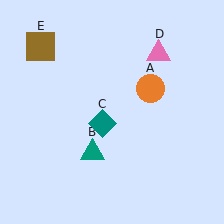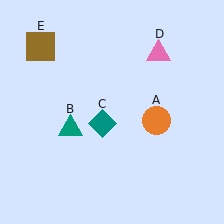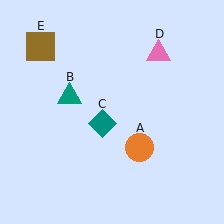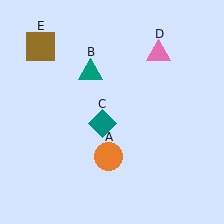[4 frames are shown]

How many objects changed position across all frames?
2 objects changed position: orange circle (object A), teal triangle (object B).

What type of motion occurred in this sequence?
The orange circle (object A), teal triangle (object B) rotated clockwise around the center of the scene.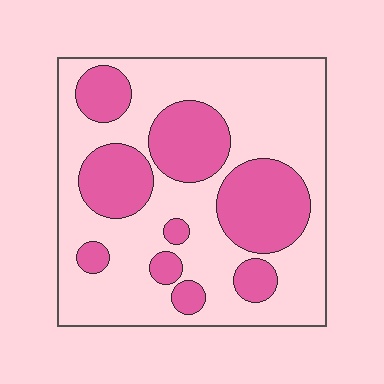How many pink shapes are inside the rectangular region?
9.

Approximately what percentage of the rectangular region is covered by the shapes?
Approximately 35%.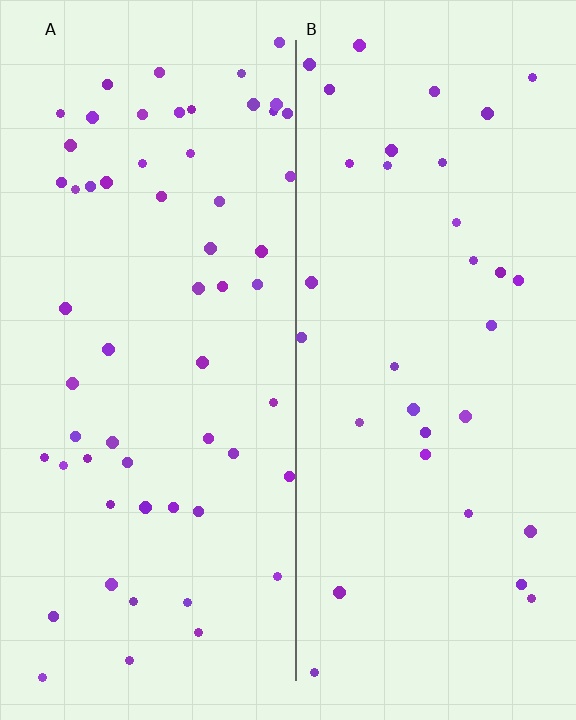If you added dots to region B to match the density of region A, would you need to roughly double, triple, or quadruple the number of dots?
Approximately double.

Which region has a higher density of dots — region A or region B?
A (the left).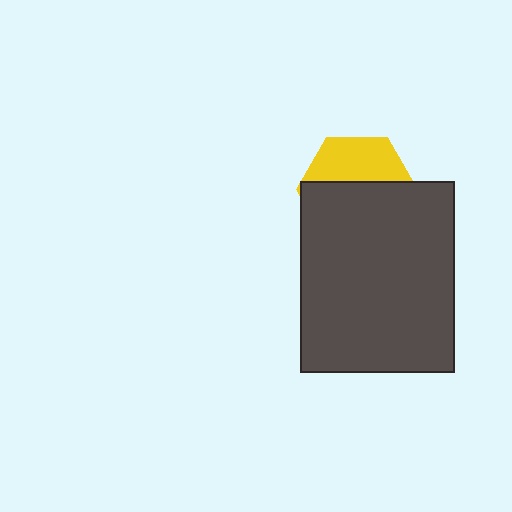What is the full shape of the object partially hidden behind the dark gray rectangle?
The partially hidden object is a yellow hexagon.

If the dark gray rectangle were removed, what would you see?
You would see the complete yellow hexagon.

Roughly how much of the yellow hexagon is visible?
A small part of it is visible (roughly 40%).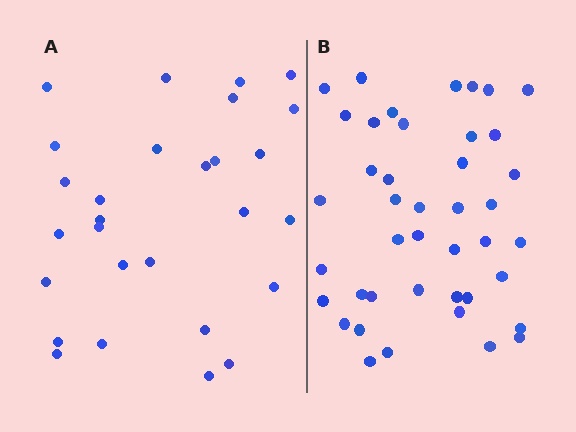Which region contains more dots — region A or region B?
Region B (the right region) has more dots.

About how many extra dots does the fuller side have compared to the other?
Region B has approximately 15 more dots than region A.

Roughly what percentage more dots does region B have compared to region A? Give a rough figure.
About 50% more.